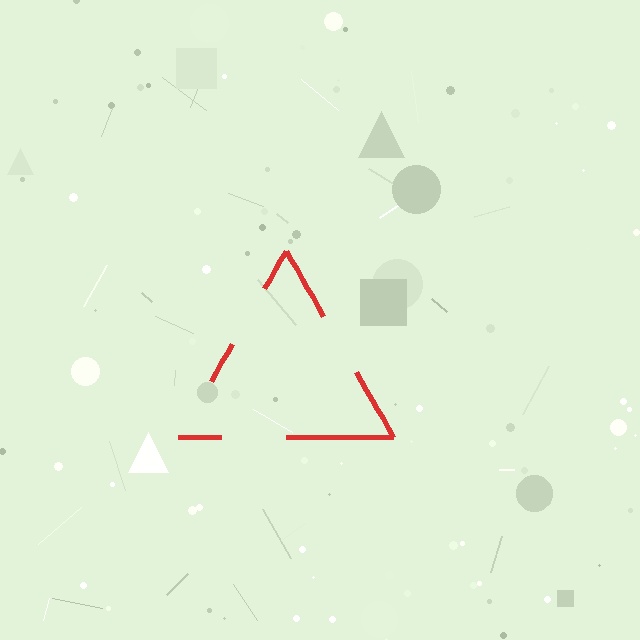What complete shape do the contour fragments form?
The contour fragments form a triangle.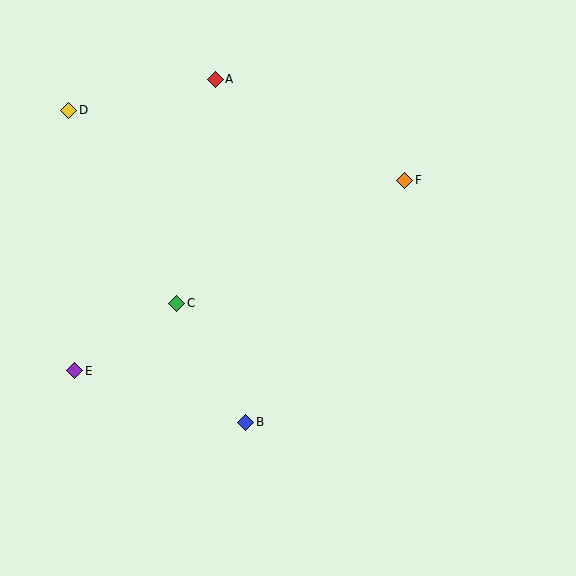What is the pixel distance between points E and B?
The distance between E and B is 179 pixels.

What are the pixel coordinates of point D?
Point D is at (69, 110).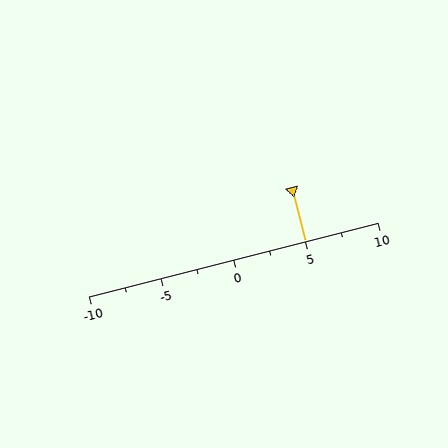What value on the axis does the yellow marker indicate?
The marker indicates approximately 5.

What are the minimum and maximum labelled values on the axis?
The axis runs from -10 to 10.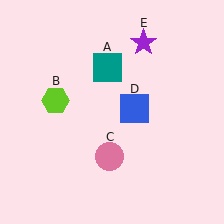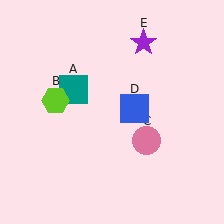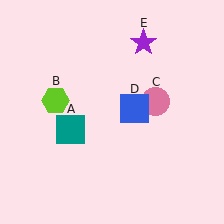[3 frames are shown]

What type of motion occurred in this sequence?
The teal square (object A), pink circle (object C) rotated counterclockwise around the center of the scene.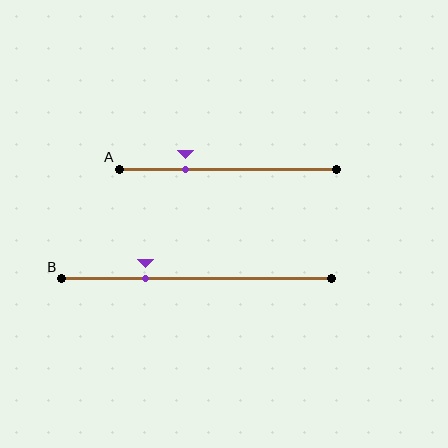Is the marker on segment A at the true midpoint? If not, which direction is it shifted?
No, the marker on segment A is shifted to the left by about 19% of the segment length.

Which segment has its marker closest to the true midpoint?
Segment B has its marker closest to the true midpoint.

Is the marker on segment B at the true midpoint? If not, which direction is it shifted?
No, the marker on segment B is shifted to the left by about 19% of the segment length.